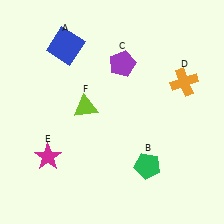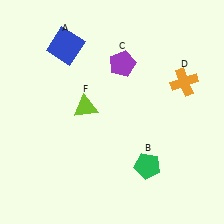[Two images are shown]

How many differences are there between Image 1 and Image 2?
There is 1 difference between the two images.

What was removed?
The magenta star (E) was removed in Image 2.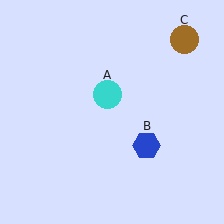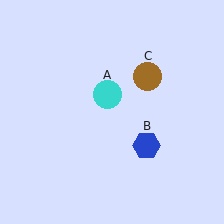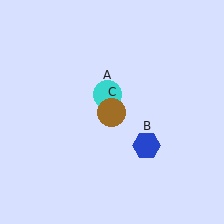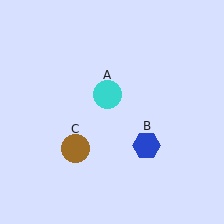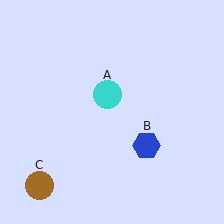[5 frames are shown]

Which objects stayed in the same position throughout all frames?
Cyan circle (object A) and blue hexagon (object B) remained stationary.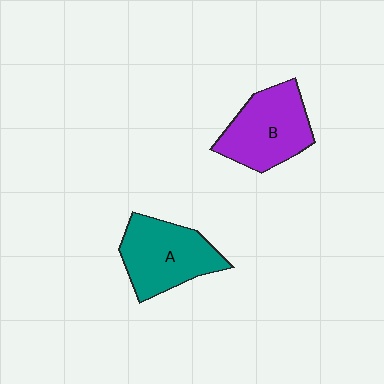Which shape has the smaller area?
Shape B (purple).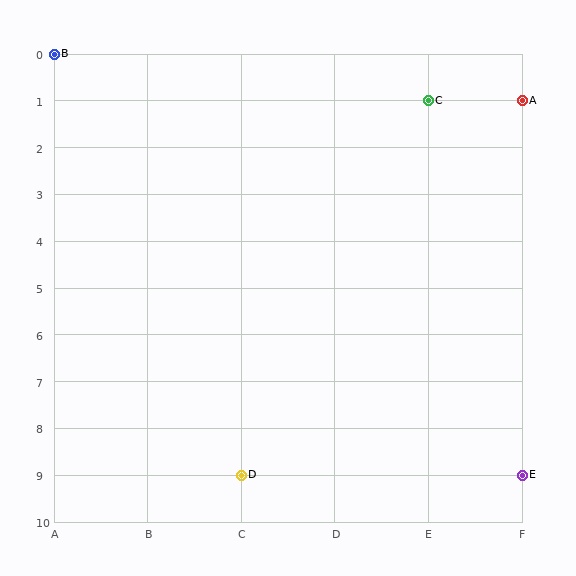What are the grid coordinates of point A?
Point A is at grid coordinates (F, 1).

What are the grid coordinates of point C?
Point C is at grid coordinates (E, 1).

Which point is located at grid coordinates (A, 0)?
Point B is at (A, 0).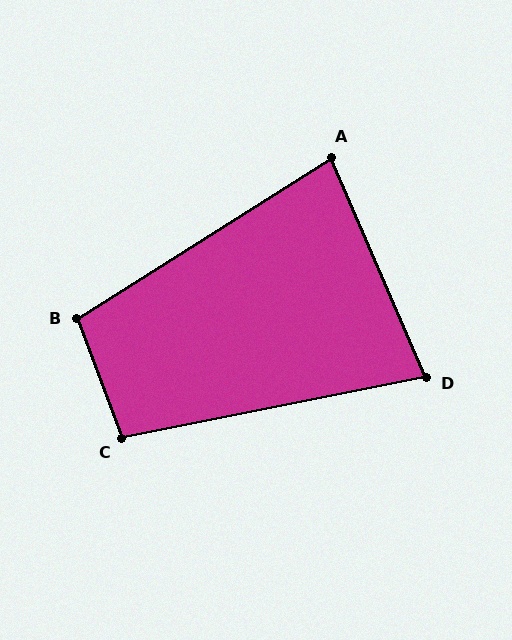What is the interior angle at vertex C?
Approximately 99 degrees (obtuse).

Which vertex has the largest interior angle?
B, at approximately 102 degrees.